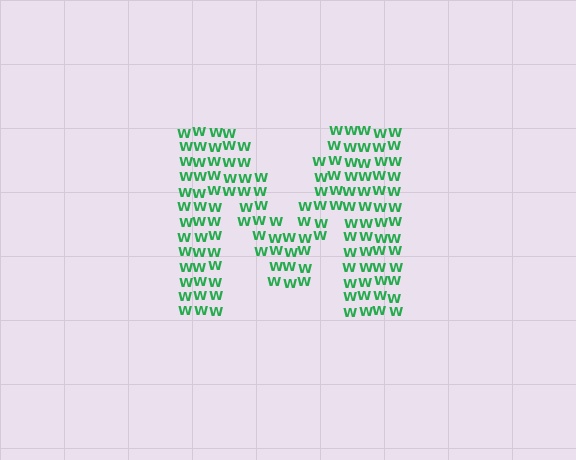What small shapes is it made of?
It is made of small letter W's.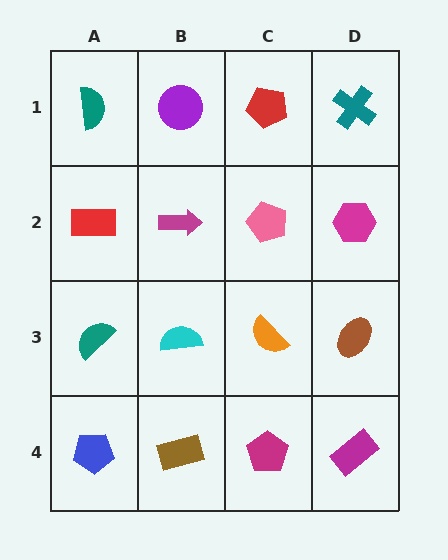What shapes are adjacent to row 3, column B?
A magenta arrow (row 2, column B), a brown rectangle (row 4, column B), a teal semicircle (row 3, column A), an orange semicircle (row 3, column C).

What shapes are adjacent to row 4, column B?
A cyan semicircle (row 3, column B), a blue pentagon (row 4, column A), a magenta pentagon (row 4, column C).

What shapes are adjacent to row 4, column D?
A brown ellipse (row 3, column D), a magenta pentagon (row 4, column C).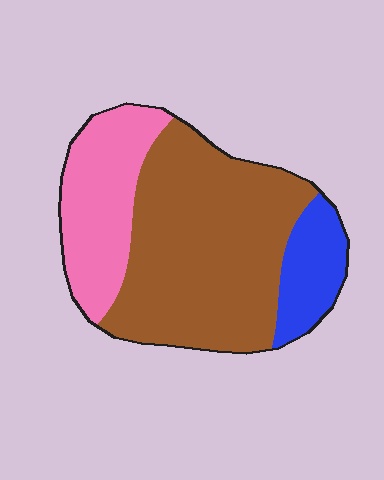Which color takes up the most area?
Brown, at roughly 60%.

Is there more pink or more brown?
Brown.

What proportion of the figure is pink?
Pink takes up about one quarter (1/4) of the figure.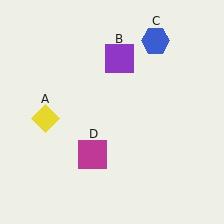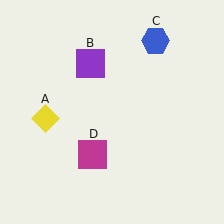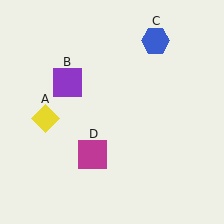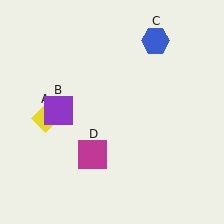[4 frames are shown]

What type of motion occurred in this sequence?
The purple square (object B) rotated counterclockwise around the center of the scene.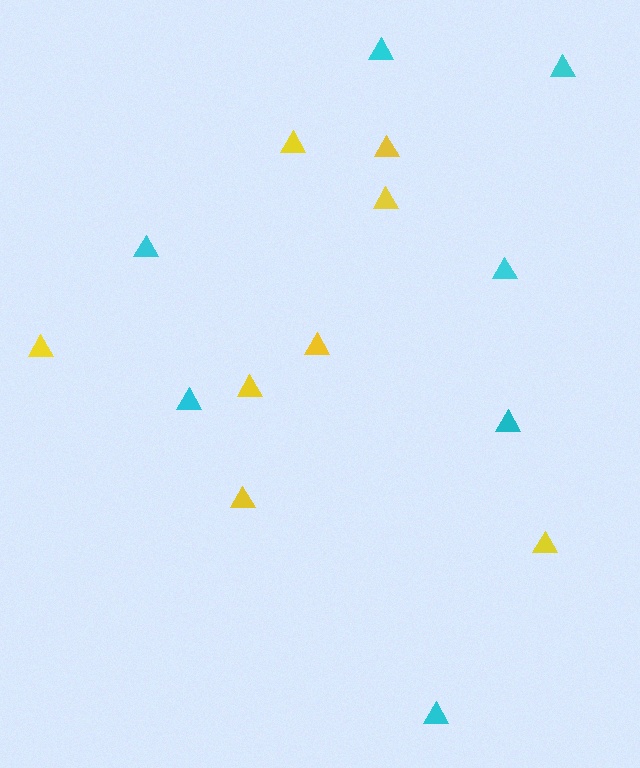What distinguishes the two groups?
There are 2 groups: one group of yellow triangles (8) and one group of cyan triangles (7).